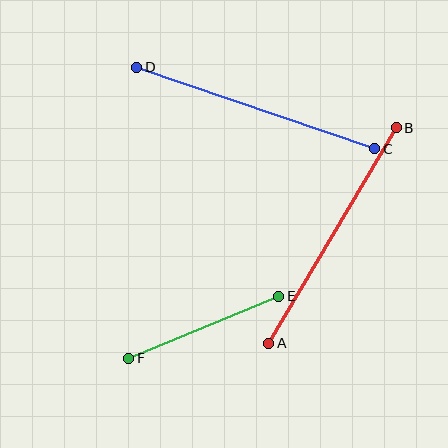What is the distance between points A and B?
The distance is approximately 251 pixels.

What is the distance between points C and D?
The distance is approximately 252 pixels.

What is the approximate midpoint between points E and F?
The midpoint is at approximately (204, 327) pixels.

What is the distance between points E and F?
The distance is approximately 162 pixels.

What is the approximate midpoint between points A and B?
The midpoint is at approximately (332, 236) pixels.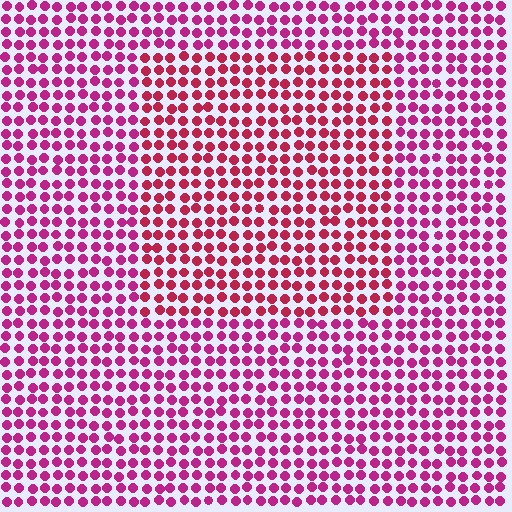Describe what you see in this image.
The image is filled with small magenta elements in a uniform arrangement. A rectangle-shaped region is visible where the elements are tinted to a slightly different hue, forming a subtle color boundary.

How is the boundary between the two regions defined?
The boundary is defined purely by a slight shift in hue (about 25 degrees). Spacing, size, and orientation are identical on both sides.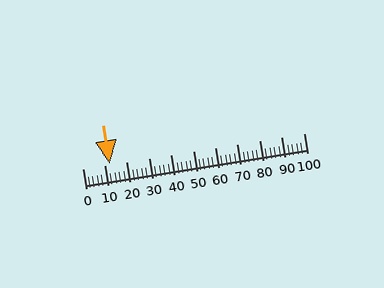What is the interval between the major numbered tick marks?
The major tick marks are spaced 10 units apart.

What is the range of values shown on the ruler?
The ruler shows values from 0 to 100.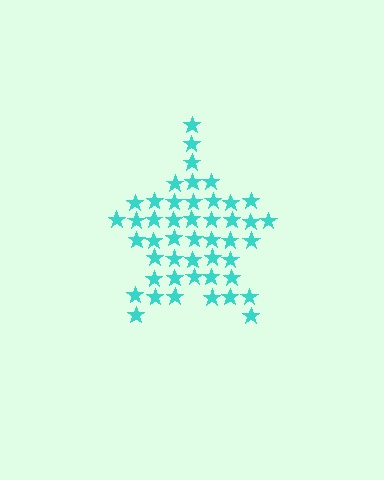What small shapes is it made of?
It is made of small stars.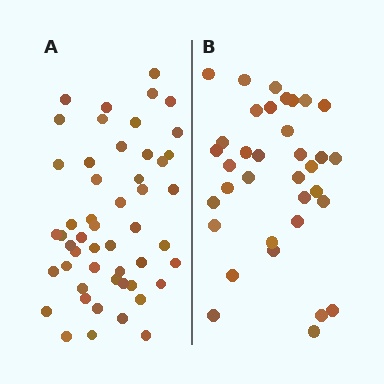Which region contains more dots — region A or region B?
Region A (the left region) has more dots.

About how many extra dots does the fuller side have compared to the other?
Region A has approximately 15 more dots than region B.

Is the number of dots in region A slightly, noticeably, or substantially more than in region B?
Region A has substantially more. The ratio is roughly 1.5 to 1.